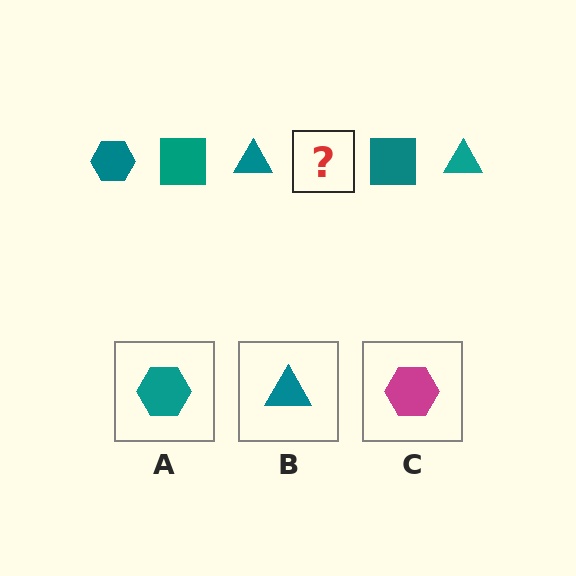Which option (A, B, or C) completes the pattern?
A.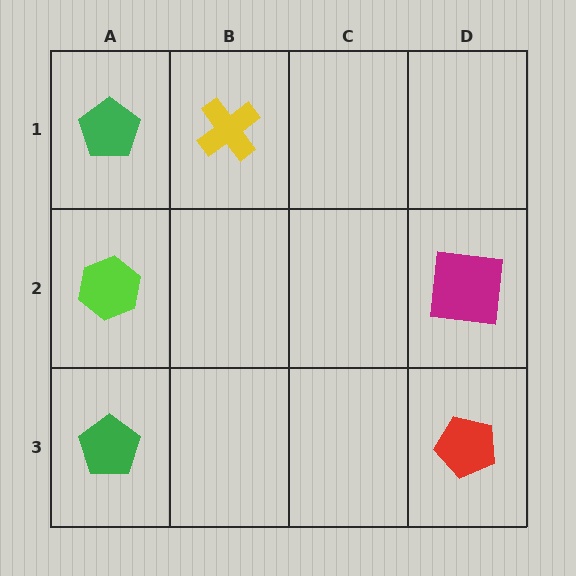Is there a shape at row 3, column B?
No, that cell is empty.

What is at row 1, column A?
A green pentagon.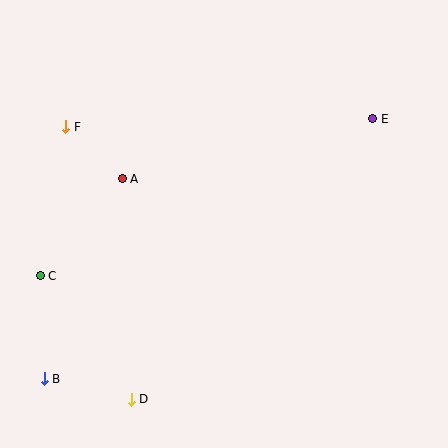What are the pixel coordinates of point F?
Point F is at (66, 127).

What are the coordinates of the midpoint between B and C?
The midpoint between B and C is at (42, 327).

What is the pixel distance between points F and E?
The distance between F and E is 307 pixels.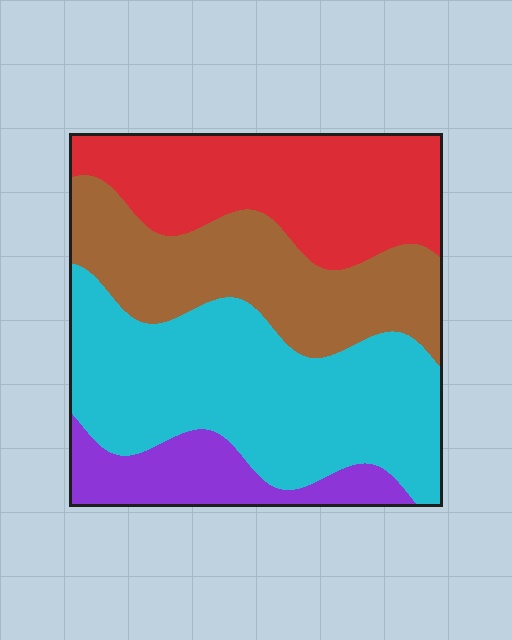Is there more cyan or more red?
Cyan.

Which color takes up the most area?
Cyan, at roughly 35%.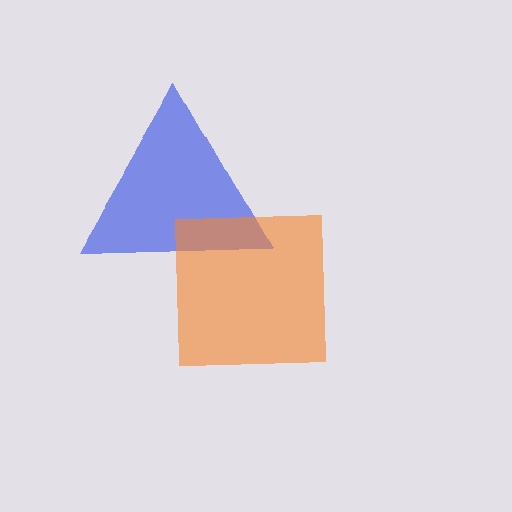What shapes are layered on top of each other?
The layered shapes are: a blue triangle, an orange square.